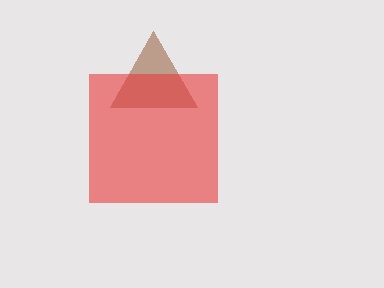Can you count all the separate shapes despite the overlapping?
Yes, there are 2 separate shapes.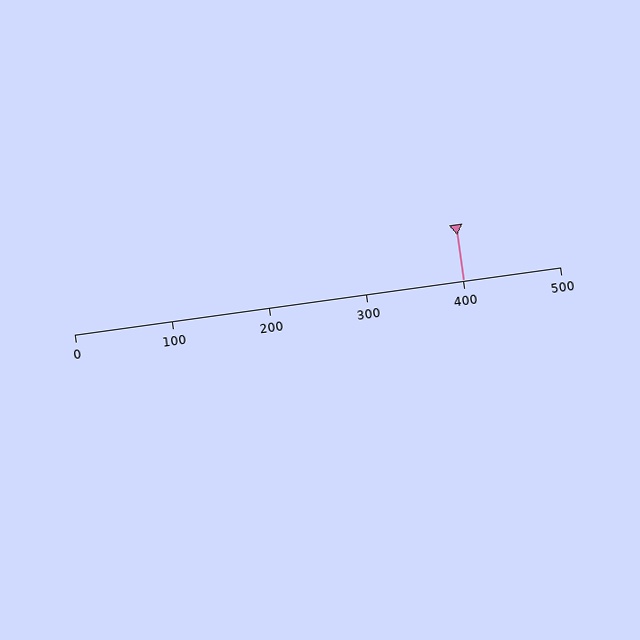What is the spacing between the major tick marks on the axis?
The major ticks are spaced 100 apart.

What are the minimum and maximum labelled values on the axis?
The axis runs from 0 to 500.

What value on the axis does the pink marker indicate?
The marker indicates approximately 400.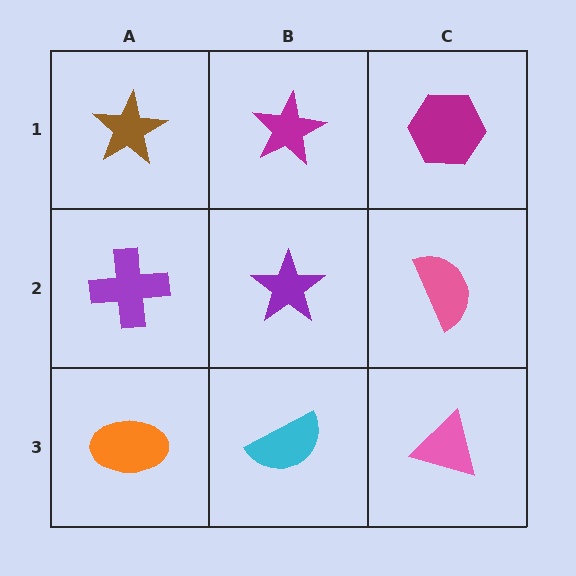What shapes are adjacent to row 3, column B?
A purple star (row 2, column B), an orange ellipse (row 3, column A), a pink triangle (row 3, column C).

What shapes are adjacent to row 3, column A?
A purple cross (row 2, column A), a cyan semicircle (row 3, column B).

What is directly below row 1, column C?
A pink semicircle.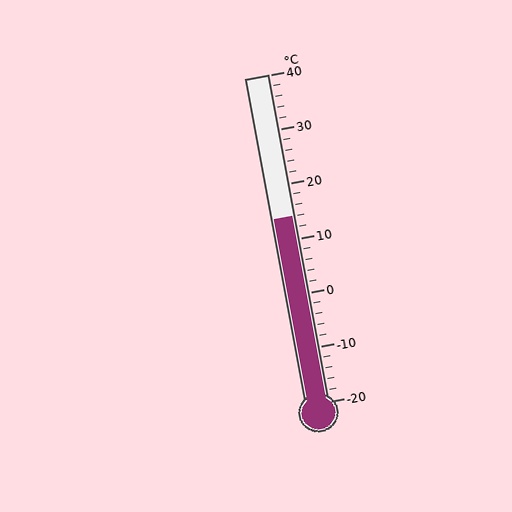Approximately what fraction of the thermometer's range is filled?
The thermometer is filled to approximately 55% of its range.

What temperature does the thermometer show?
The thermometer shows approximately 14°C.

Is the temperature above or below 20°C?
The temperature is below 20°C.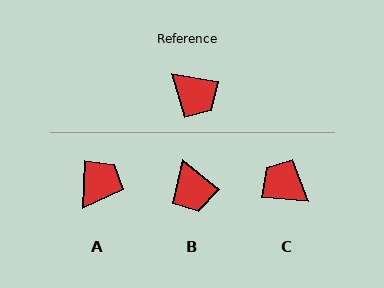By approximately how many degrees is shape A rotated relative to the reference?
Approximately 97 degrees counter-clockwise.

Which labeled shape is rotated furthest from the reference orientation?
C, about 176 degrees away.